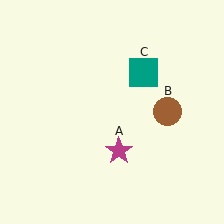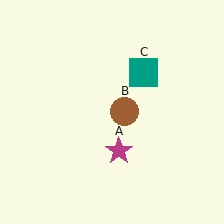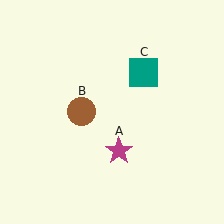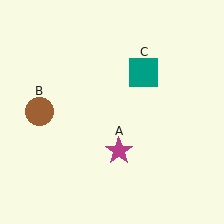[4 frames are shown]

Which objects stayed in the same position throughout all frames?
Magenta star (object A) and teal square (object C) remained stationary.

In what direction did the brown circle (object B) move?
The brown circle (object B) moved left.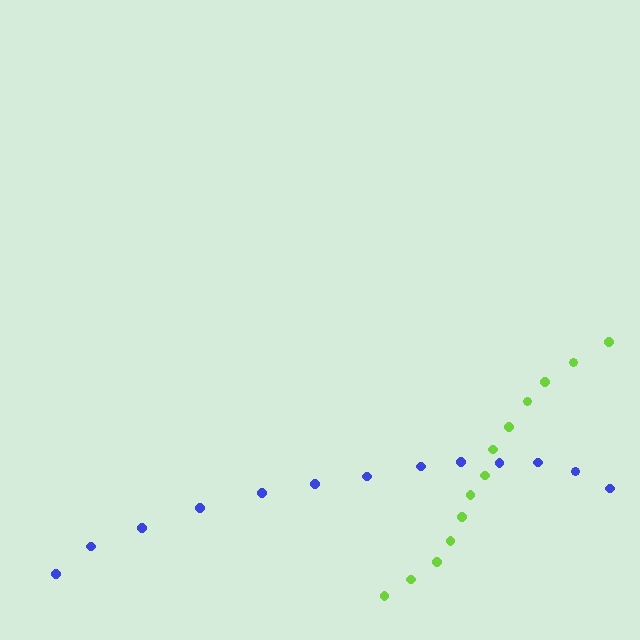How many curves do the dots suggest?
There are 2 distinct paths.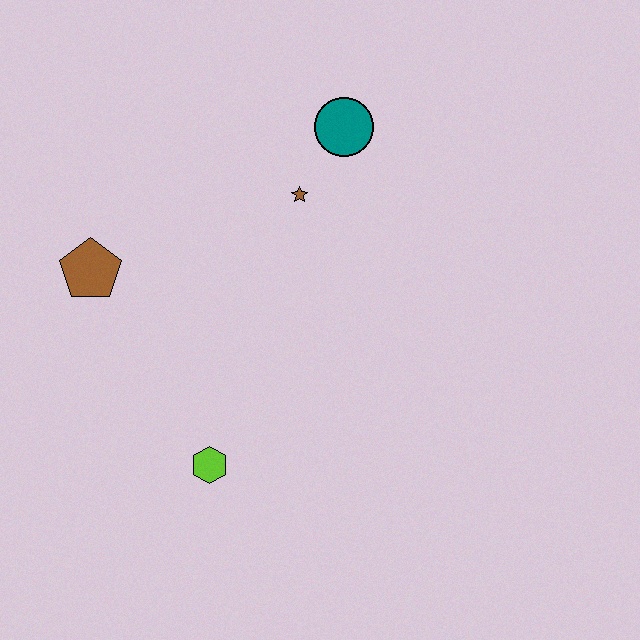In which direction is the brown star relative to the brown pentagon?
The brown star is to the right of the brown pentagon.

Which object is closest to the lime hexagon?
The brown pentagon is closest to the lime hexagon.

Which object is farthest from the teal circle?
The lime hexagon is farthest from the teal circle.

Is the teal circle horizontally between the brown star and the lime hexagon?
No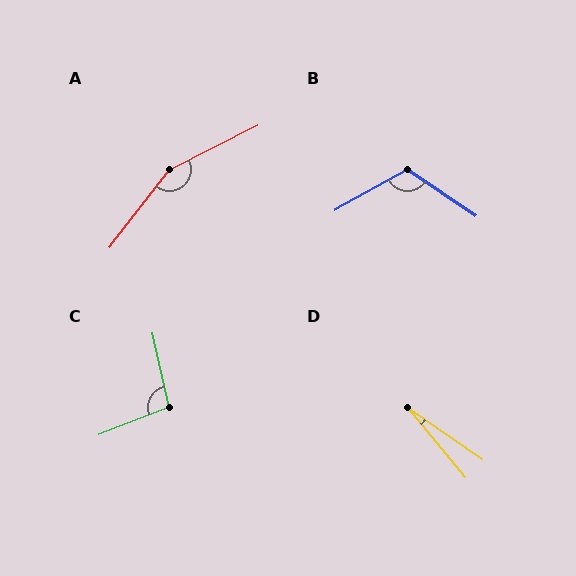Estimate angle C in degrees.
Approximately 99 degrees.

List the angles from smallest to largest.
D (16°), C (99°), B (117°), A (154°).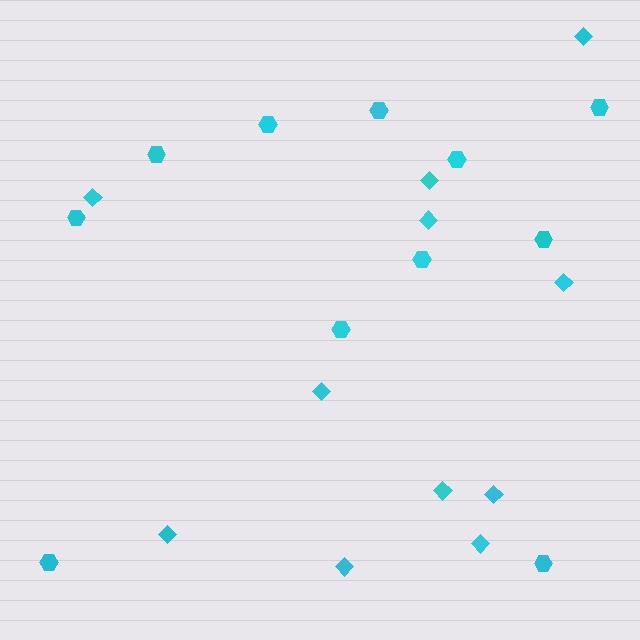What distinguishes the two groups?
There are 2 groups: one group of diamonds (11) and one group of hexagons (11).